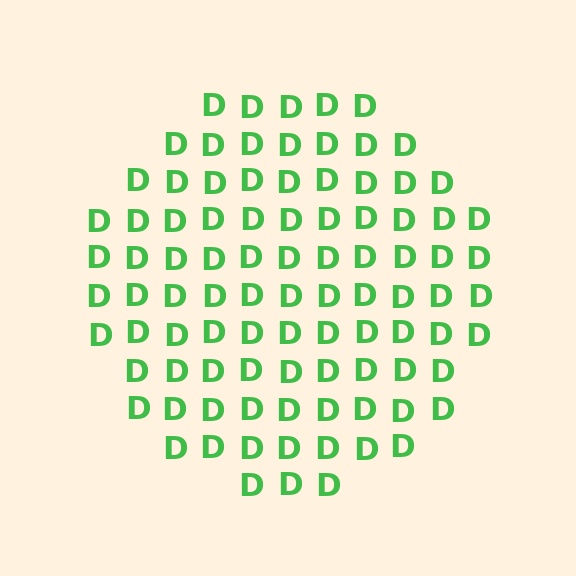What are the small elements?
The small elements are letter D's.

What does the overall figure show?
The overall figure shows a circle.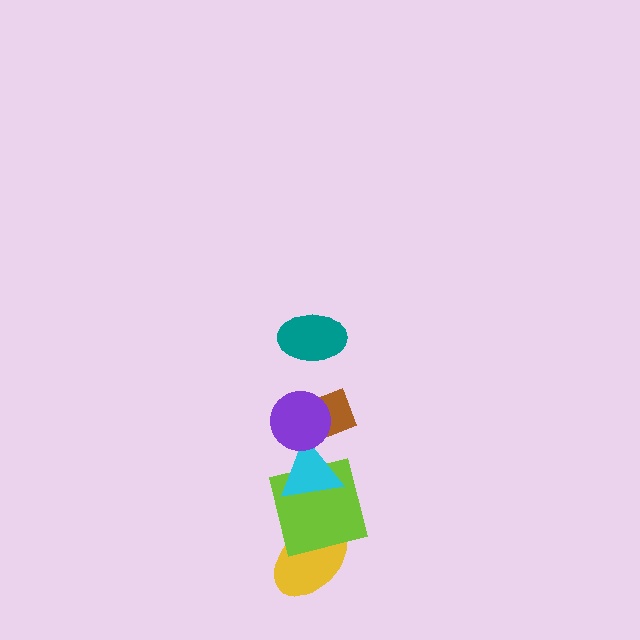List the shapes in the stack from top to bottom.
From top to bottom: the teal ellipse, the purple circle, the brown rectangle, the cyan triangle, the lime square, the yellow ellipse.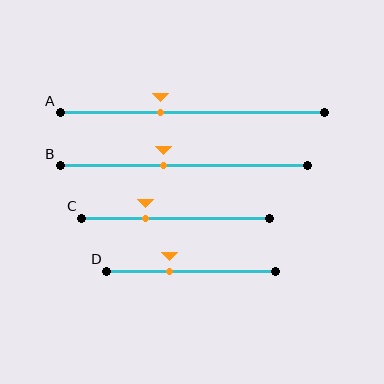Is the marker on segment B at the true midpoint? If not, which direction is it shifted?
No, the marker on segment B is shifted to the left by about 8% of the segment length.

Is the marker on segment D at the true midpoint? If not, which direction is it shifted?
No, the marker on segment D is shifted to the left by about 13% of the segment length.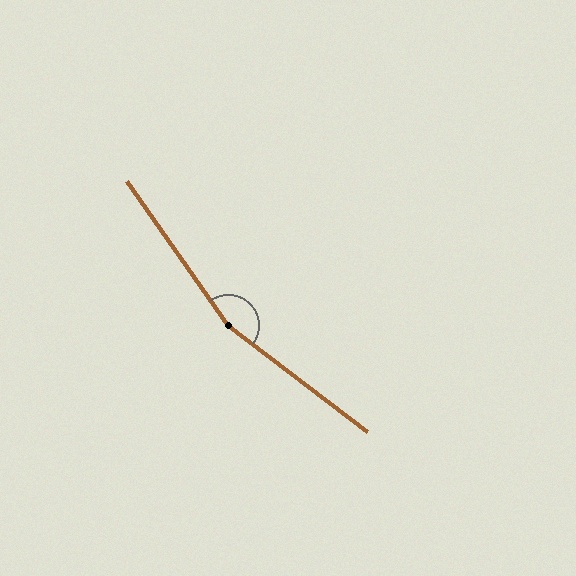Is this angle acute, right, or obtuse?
It is obtuse.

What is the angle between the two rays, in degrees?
Approximately 163 degrees.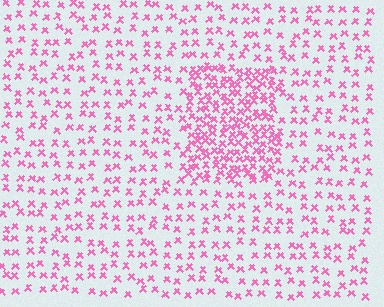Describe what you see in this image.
The image contains small pink elements arranged at two different densities. A rectangle-shaped region is visible where the elements are more densely packed than the surrounding area.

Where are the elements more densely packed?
The elements are more densely packed inside the rectangle boundary.